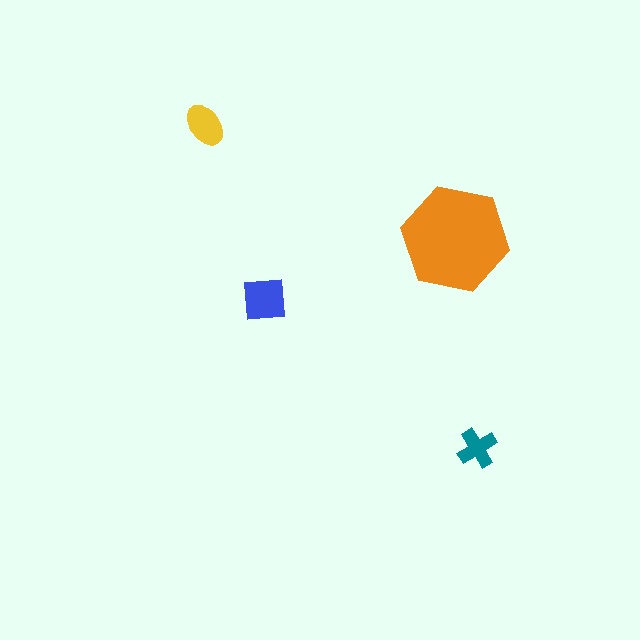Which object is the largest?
The orange hexagon.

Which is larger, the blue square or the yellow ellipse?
The blue square.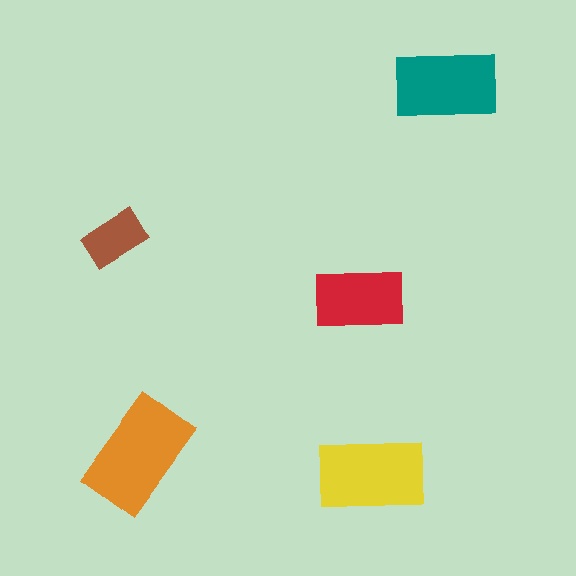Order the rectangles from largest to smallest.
the orange one, the yellow one, the teal one, the red one, the brown one.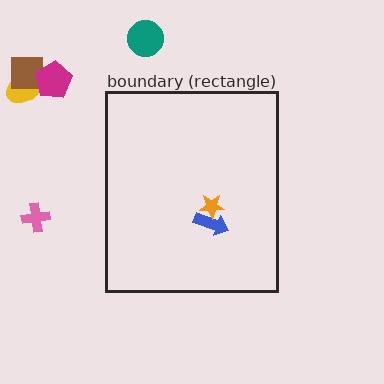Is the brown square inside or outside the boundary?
Outside.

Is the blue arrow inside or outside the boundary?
Inside.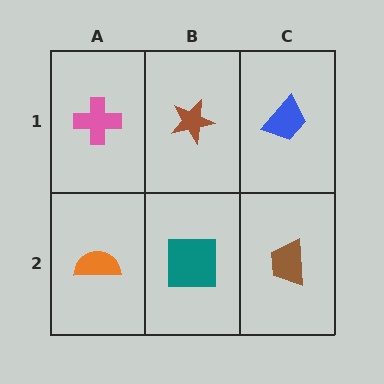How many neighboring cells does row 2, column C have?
2.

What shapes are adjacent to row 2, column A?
A pink cross (row 1, column A), a teal square (row 2, column B).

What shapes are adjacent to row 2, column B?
A brown star (row 1, column B), an orange semicircle (row 2, column A), a brown trapezoid (row 2, column C).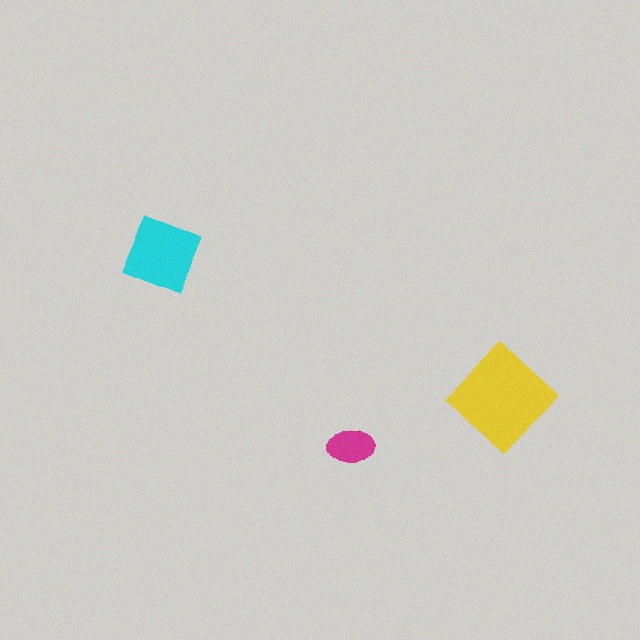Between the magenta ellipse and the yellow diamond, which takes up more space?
The yellow diamond.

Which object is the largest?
The yellow diamond.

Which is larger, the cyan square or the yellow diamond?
The yellow diamond.